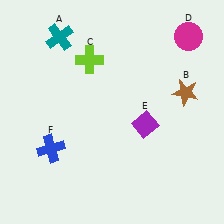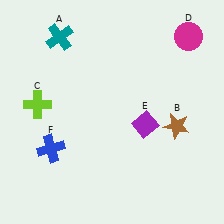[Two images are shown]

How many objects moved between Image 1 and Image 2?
2 objects moved between the two images.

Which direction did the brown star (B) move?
The brown star (B) moved down.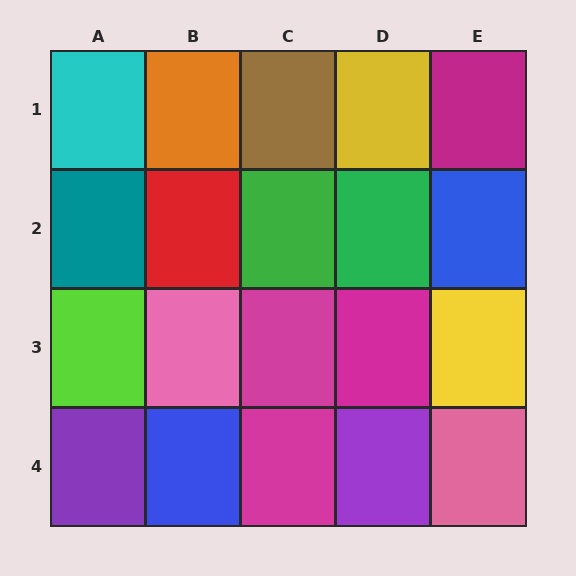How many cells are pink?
2 cells are pink.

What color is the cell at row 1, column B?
Orange.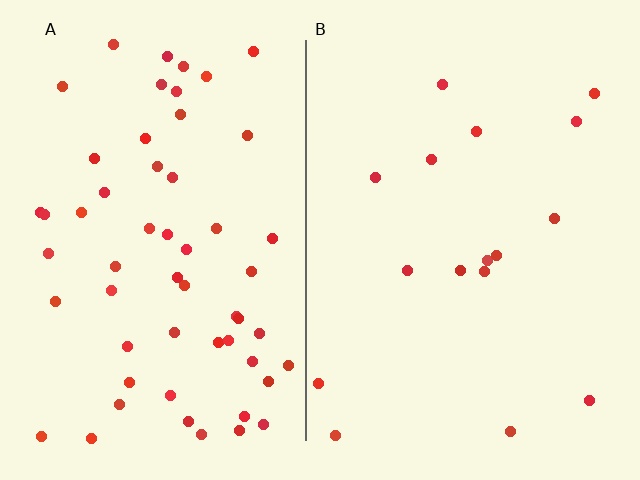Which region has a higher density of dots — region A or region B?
A (the left).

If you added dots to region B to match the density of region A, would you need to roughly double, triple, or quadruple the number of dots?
Approximately triple.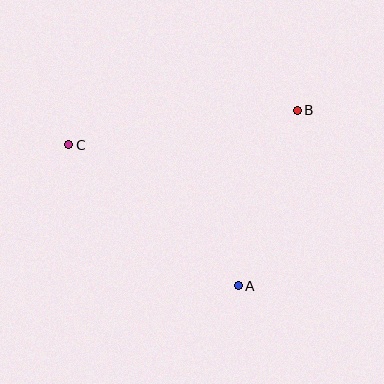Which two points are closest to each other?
Points A and B are closest to each other.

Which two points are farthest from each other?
Points B and C are farthest from each other.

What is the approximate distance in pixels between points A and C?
The distance between A and C is approximately 220 pixels.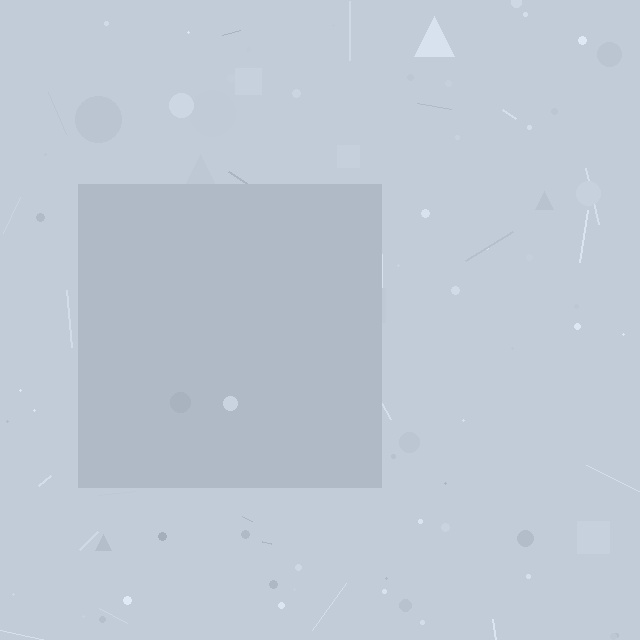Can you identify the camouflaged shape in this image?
The camouflaged shape is a square.